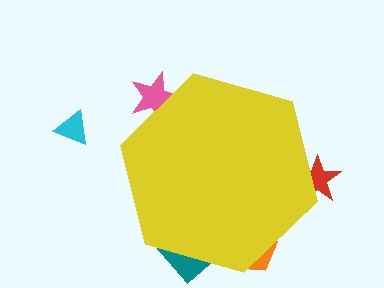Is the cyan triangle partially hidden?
No, the cyan triangle is fully visible.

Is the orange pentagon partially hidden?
Yes, the orange pentagon is partially hidden behind the yellow hexagon.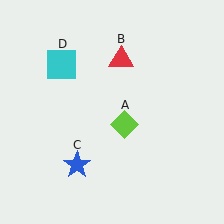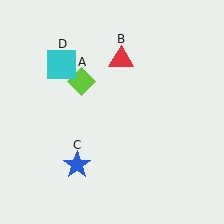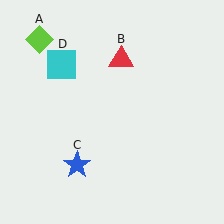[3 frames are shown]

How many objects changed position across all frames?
1 object changed position: lime diamond (object A).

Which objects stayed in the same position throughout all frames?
Red triangle (object B) and blue star (object C) and cyan square (object D) remained stationary.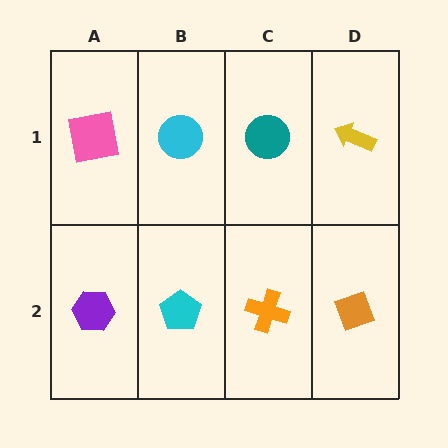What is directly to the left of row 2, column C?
A cyan pentagon.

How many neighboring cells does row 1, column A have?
2.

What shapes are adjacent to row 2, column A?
A pink square (row 1, column A), a cyan pentagon (row 2, column B).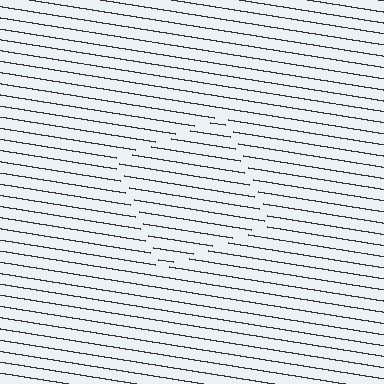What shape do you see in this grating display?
An illusory square. The interior of the shape contains the same grating, shifted by half a period — the contour is defined by the phase discontinuity where line-ends from the inner and outer gratings abut.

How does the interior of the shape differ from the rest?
The interior of the shape contains the same grating, shifted by half a period — the contour is defined by the phase discontinuity where line-ends from the inner and outer gratings abut.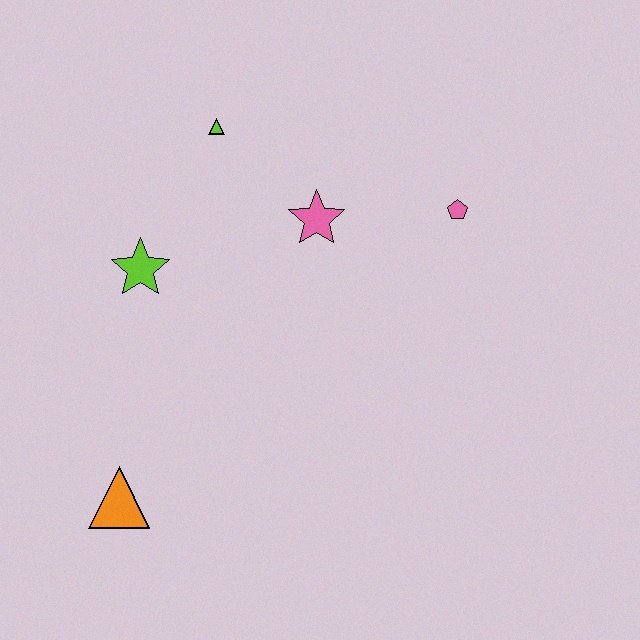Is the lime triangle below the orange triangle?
No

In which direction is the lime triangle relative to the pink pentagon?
The lime triangle is to the left of the pink pentagon.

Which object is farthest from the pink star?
The orange triangle is farthest from the pink star.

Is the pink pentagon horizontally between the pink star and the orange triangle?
No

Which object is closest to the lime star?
The lime triangle is closest to the lime star.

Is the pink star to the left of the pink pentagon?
Yes